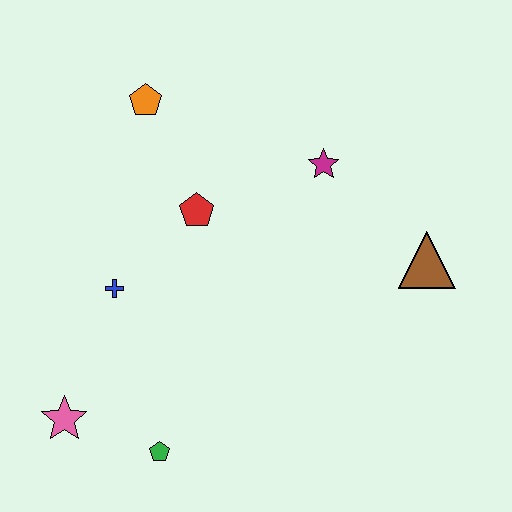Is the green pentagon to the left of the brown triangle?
Yes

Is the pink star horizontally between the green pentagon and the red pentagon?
No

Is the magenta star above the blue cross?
Yes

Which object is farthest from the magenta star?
The pink star is farthest from the magenta star.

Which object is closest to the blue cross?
The red pentagon is closest to the blue cross.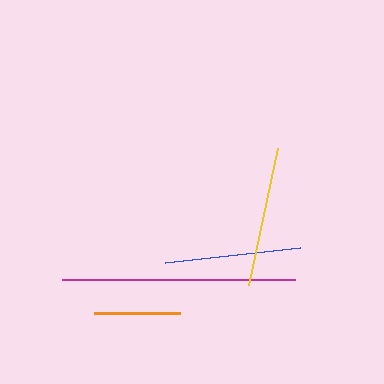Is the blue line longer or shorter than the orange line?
The blue line is longer than the orange line.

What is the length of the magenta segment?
The magenta segment is approximately 233 pixels long.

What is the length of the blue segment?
The blue segment is approximately 136 pixels long.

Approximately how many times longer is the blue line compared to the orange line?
The blue line is approximately 1.6 times the length of the orange line.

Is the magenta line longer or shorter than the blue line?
The magenta line is longer than the blue line.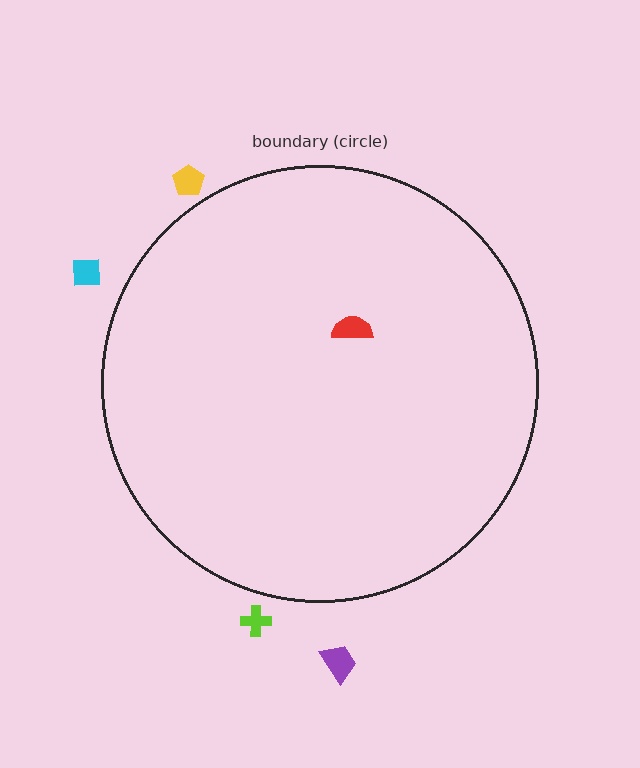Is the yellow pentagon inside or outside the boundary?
Outside.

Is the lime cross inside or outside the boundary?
Outside.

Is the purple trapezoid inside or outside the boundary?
Outside.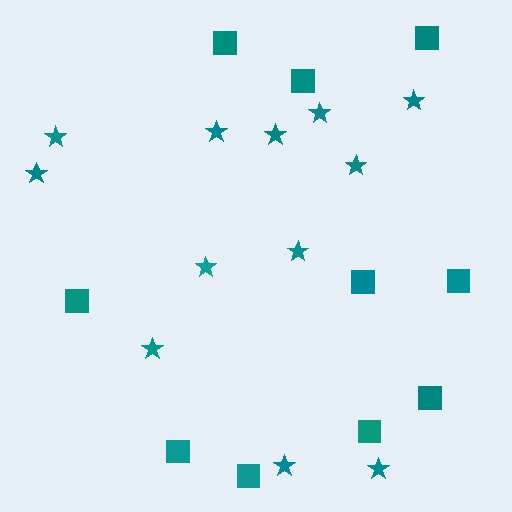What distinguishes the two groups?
There are 2 groups: one group of squares (10) and one group of stars (12).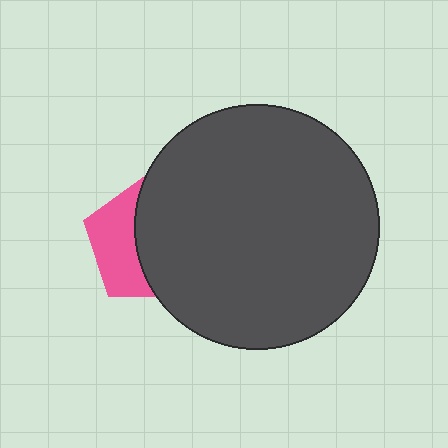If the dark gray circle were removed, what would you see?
You would see the complete pink pentagon.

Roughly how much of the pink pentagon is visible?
A small part of it is visible (roughly 40%).